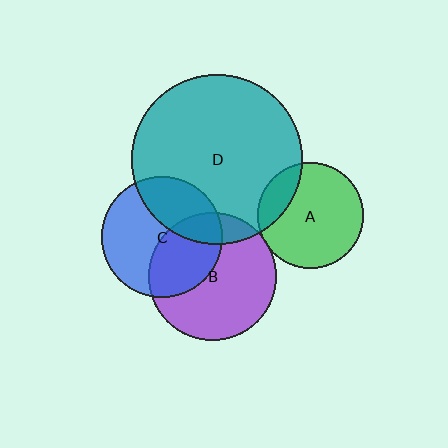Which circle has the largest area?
Circle D (teal).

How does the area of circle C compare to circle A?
Approximately 1.3 times.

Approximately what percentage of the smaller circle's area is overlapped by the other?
Approximately 40%.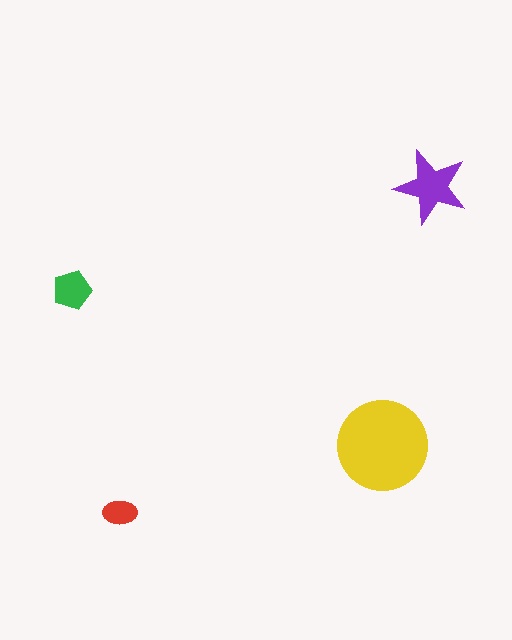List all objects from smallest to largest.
The red ellipse, the green pentagon, the purple star, the yellow circle.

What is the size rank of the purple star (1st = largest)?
2nd.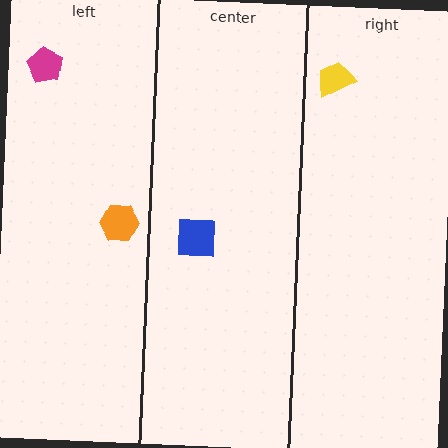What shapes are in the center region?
The blue square.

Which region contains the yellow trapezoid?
The right region.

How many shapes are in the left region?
2.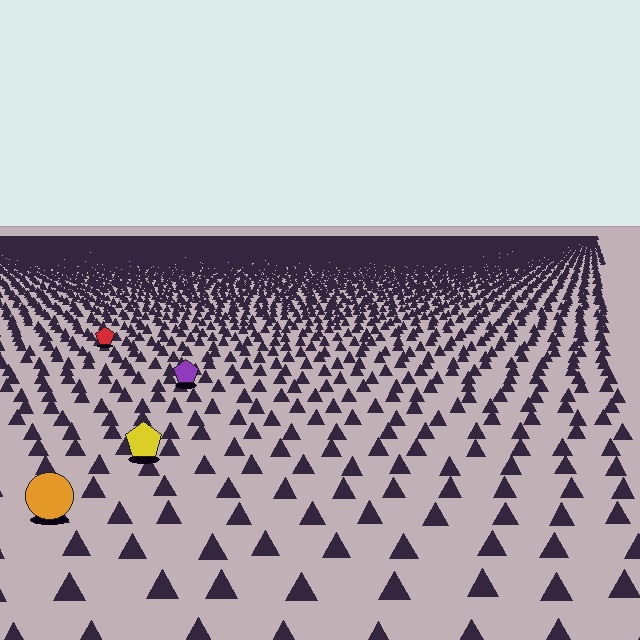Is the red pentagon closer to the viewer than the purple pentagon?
No. The purple pentagon is closer — you can tell from the texture gradient: the ground texture is coarser near it.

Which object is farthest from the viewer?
The red pentagon is farthest from the viewer. It appears smaller and the ground texture around it is denser.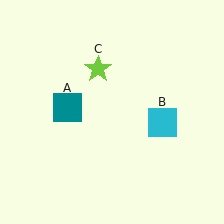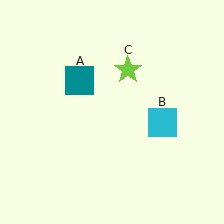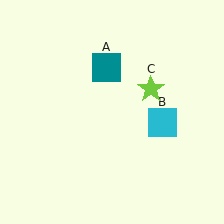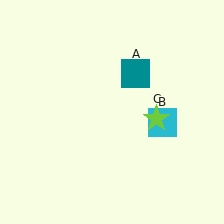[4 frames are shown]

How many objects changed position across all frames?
2 objects changed position: teal square (object A), lime star (object C).